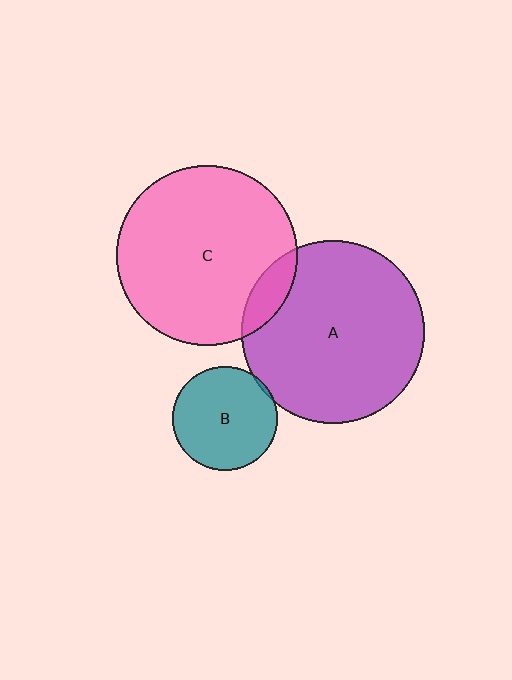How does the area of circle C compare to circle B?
Approximately 3.0 times.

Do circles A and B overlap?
Yes.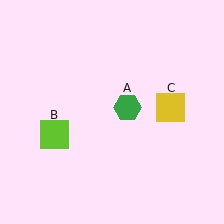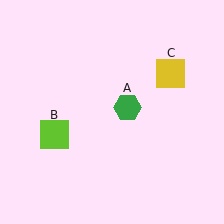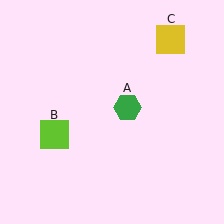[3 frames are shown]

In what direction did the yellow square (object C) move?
The yellow square (object C) moved up.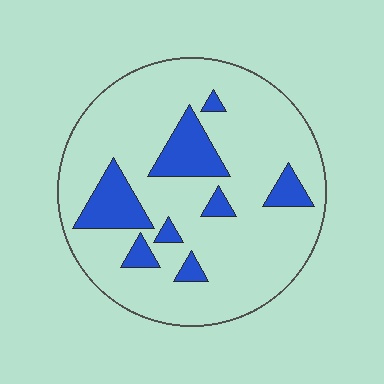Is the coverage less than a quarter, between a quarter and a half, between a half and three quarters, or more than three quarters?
Less than a quarter.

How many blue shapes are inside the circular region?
8.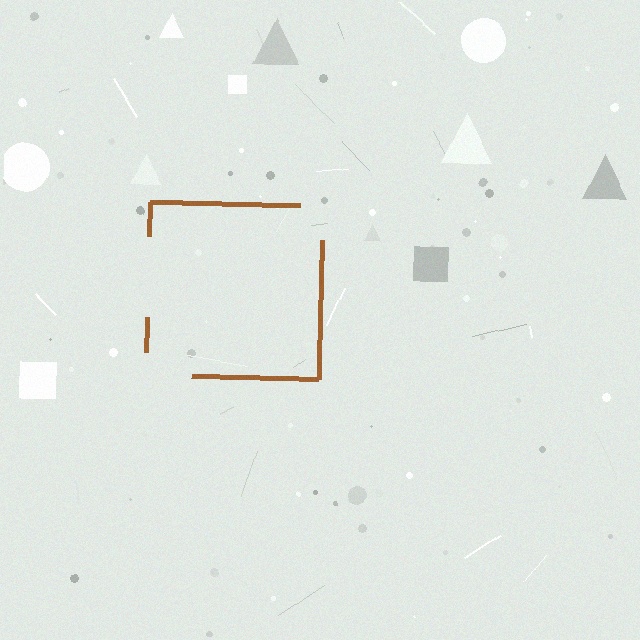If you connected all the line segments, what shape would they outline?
They would outline a square.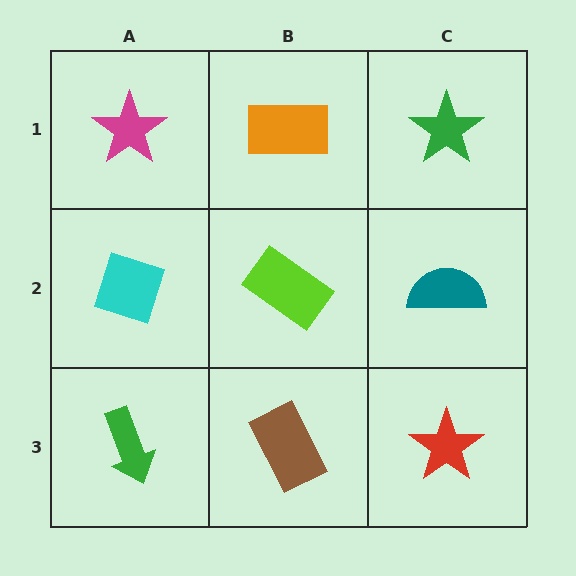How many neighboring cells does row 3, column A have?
2.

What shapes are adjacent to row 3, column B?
A lime rectangle (row 2, column B), a green arrow (row 3, column A), a red star (row 3, column C).